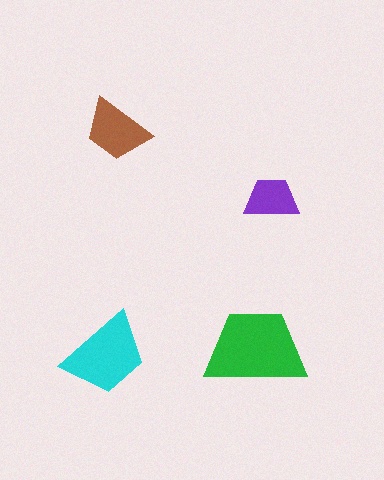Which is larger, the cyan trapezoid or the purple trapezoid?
The cyan one.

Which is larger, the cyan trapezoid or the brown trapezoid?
The cyan one.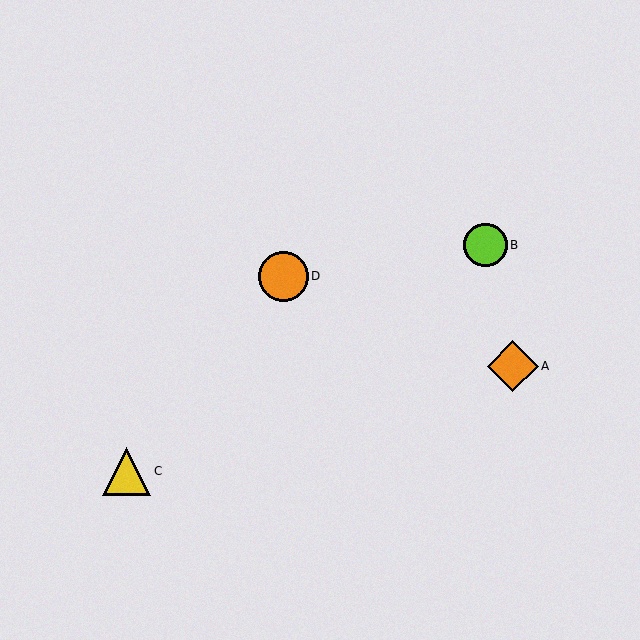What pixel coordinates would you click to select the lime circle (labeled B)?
Click at (485, 245) to select the lime circle B.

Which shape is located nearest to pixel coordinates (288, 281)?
The orange circle (labeled D) at (283, 276) is nearest to that location.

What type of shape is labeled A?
Shape A is an orange diamond.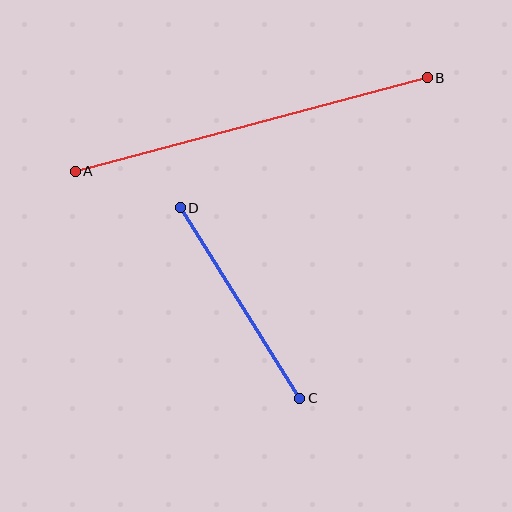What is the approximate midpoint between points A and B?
The midpoint is at approximately (251, 125) pixels.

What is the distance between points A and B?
The distance is approximately 364 pixels.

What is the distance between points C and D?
The distance is approximately 225 pixels.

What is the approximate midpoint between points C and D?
The midpoint is at approximately (240, 303) pixels.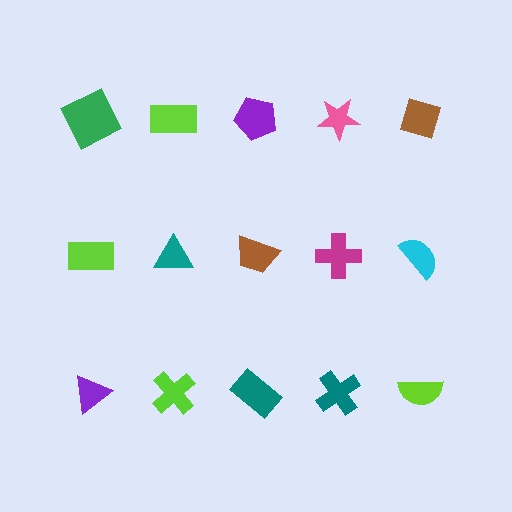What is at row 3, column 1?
A purple triangle.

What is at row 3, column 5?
A lime semicircle.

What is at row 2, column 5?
A cyan semicircle.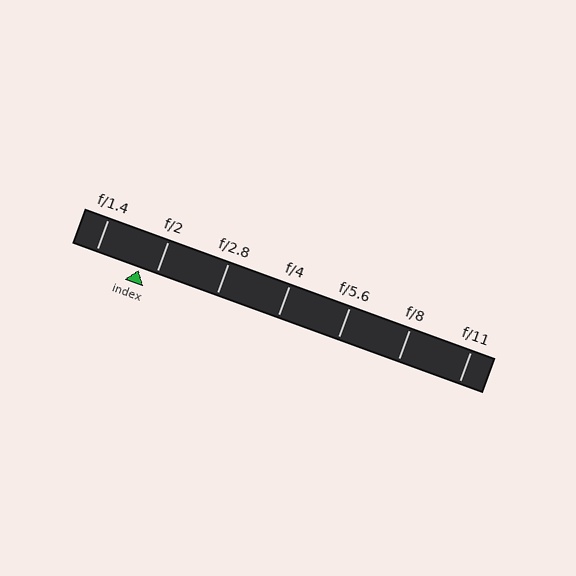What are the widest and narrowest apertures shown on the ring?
The widest aperture shown is f/1.4 and the narrowest is f/11.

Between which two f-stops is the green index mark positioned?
The index mark is between f/1.4 and f/2.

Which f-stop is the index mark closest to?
The index mark is closest to f/2.